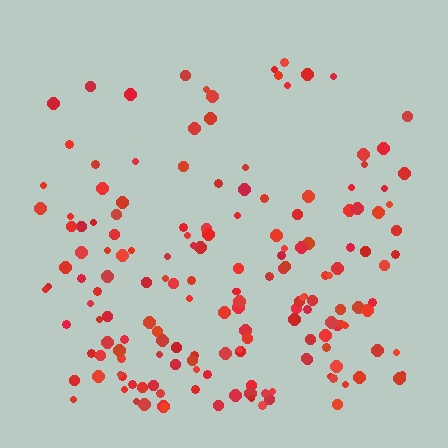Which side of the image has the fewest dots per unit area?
The top.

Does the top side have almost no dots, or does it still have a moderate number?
Still a moderate number, just noticeably fewer than the bottom.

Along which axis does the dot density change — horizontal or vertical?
Vertical.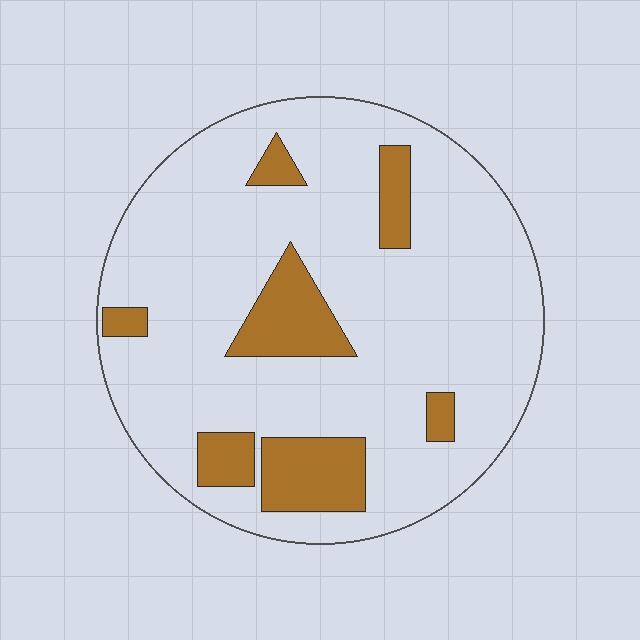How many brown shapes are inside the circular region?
7.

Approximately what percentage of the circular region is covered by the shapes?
Approximately 15%.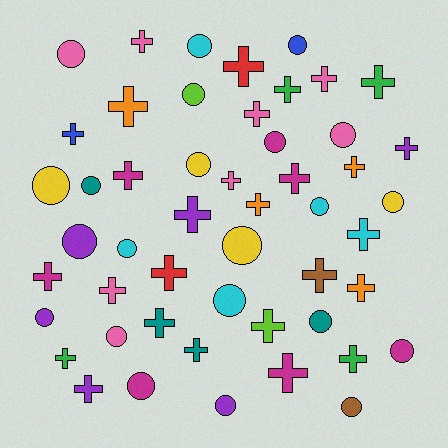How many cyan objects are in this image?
There are 5 cyan objects.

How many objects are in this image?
There are 50 objects.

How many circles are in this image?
There are 22 circles.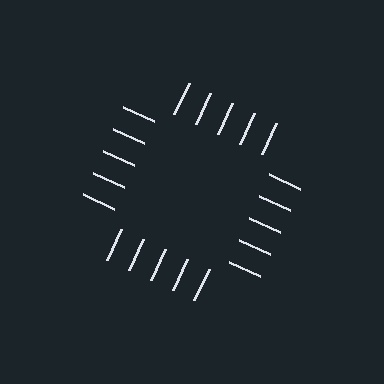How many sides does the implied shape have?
4 sides — the line-ends trace a square.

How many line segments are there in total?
20 — 5 along each of the 4 edges.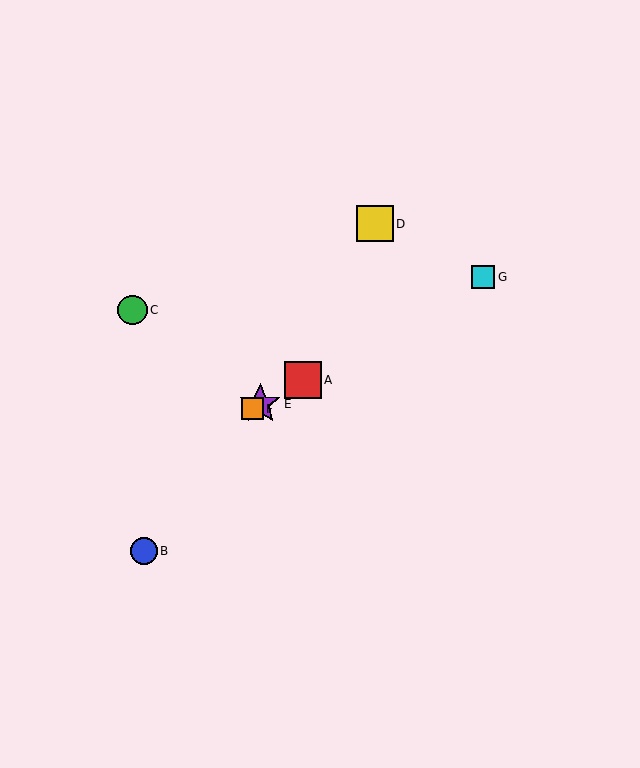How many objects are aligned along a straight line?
4 objects (A, E, F, G) are aligned along a straight line.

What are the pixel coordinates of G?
Object G is at (483, 277).